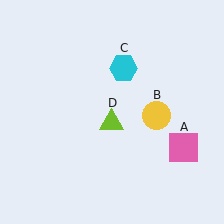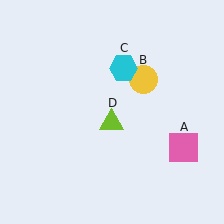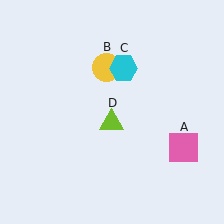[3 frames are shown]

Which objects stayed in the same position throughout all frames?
Pink square (object A) and cyan hexagon (object C) and lime triangle (object D) remained stationary.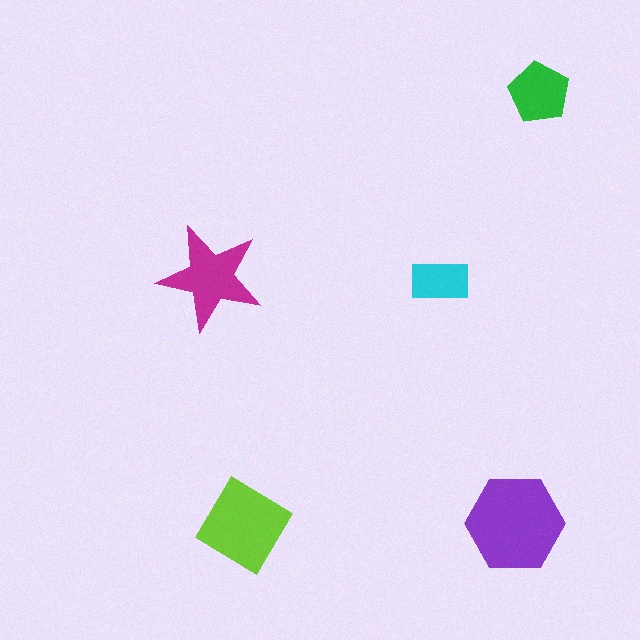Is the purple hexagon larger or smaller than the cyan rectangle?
Larger.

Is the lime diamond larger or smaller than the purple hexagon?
Smaller.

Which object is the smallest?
The cyan rectangle.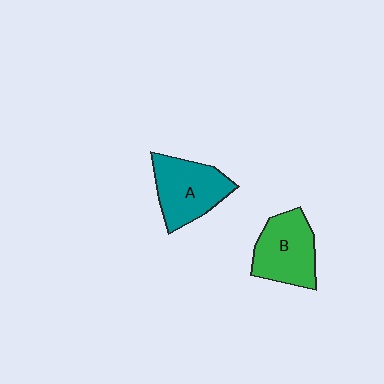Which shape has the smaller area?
Shape B (green).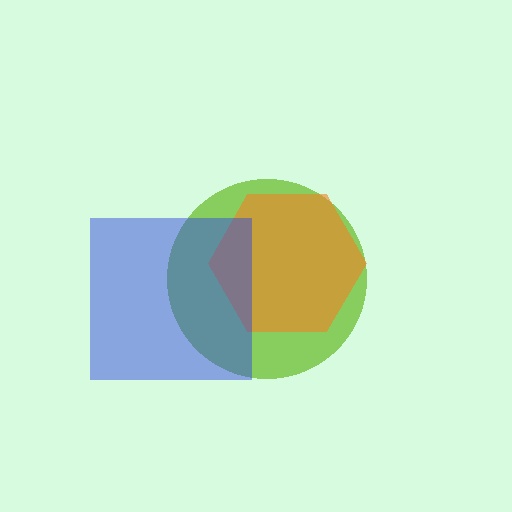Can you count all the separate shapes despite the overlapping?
Yes, there are 3 separate shapes.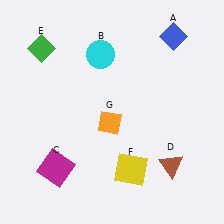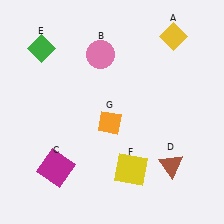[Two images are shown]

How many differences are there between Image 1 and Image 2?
There are 2 differences between the two images.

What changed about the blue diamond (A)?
In Image 1, A is blue. In Image 2, it changed to yellow.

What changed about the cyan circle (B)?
In Image 1, B is cyan. In Image 2, it changed to pink.